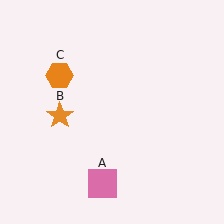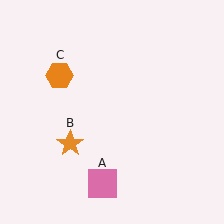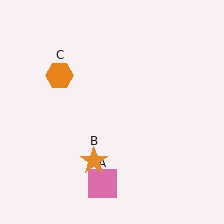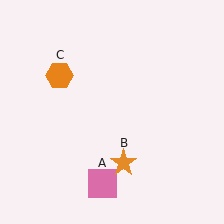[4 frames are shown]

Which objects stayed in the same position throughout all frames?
Pink square (object A) and orange hexagon (object C) remained stationary.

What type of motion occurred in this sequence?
The orange star (object B) rotated counterclockwise around the center of the scene.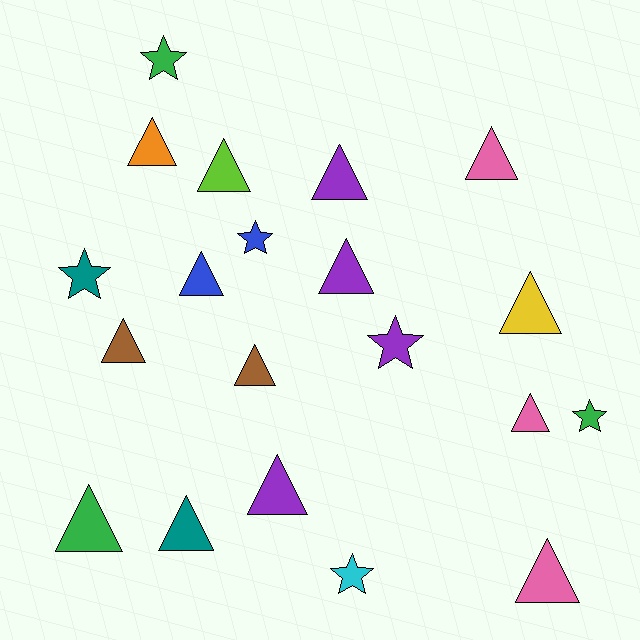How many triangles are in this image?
There are 14 triangles.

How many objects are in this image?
There are 20 objects.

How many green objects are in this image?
There are 3 green objects.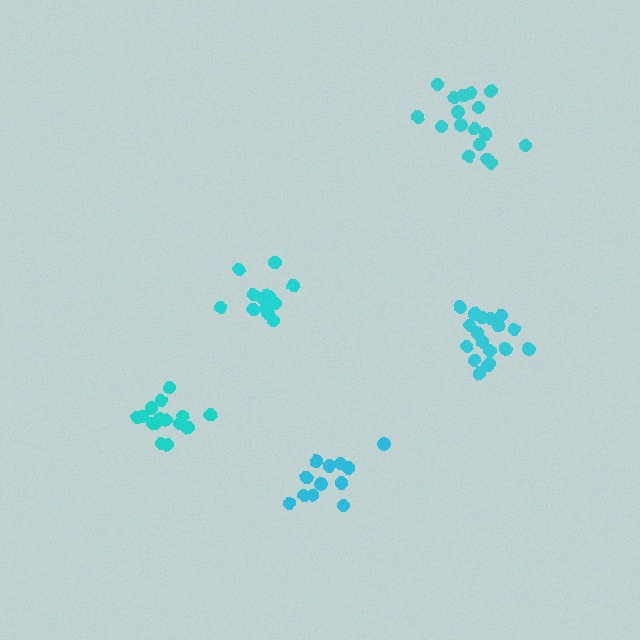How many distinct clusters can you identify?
There are 5 distinct clusters.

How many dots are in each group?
Group 1: 13 dots, Group 2: 15 dots, Group 3: 17 dots, Group 4: 12 dots, Group 5: 18 dots (75 total).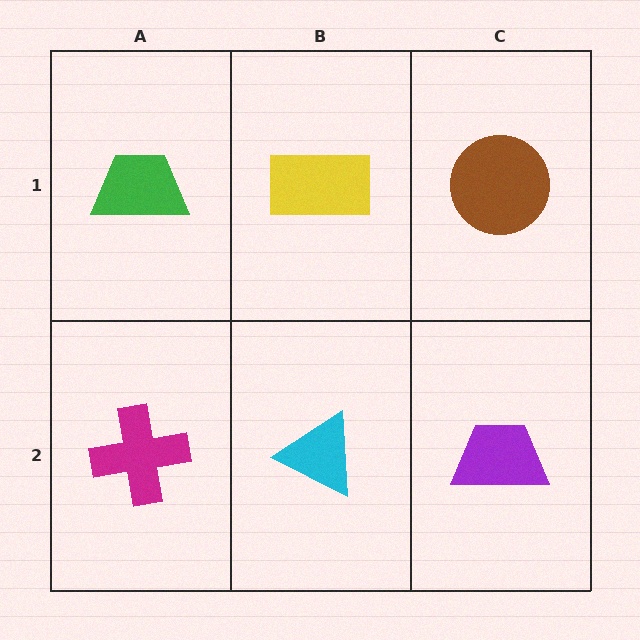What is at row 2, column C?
A purple trapezoid.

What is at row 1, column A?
A green trapezoid.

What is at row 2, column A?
A magenta cross.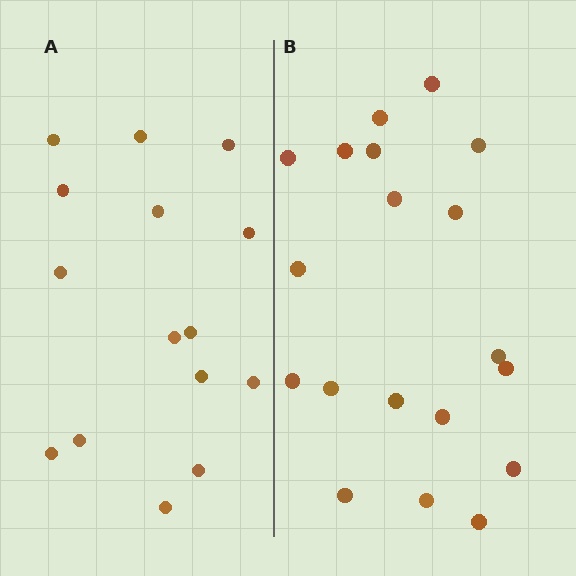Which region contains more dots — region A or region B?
Region B (the right region) has more dots.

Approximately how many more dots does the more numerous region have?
Region B has about 4 more dots than region A.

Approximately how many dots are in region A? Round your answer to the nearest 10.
About 20 dots. (The exact count is 15, which rounds to 20.)